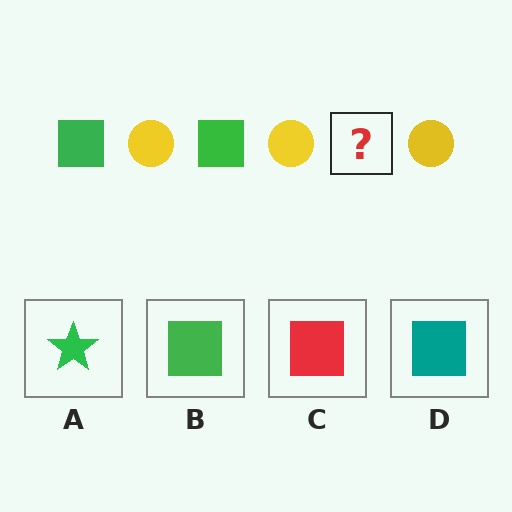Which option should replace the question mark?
Option B.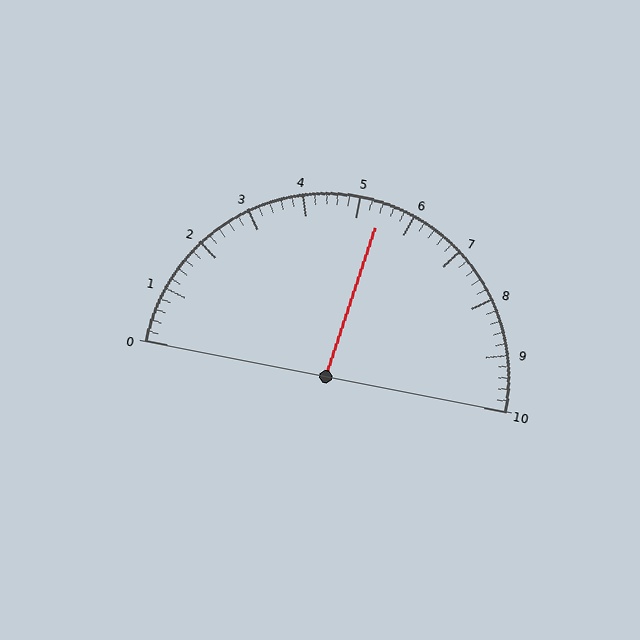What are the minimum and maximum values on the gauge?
The gauge ranges from 0 to 10.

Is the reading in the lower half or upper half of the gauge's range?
The reading is in the upper half of the range (0 to 10).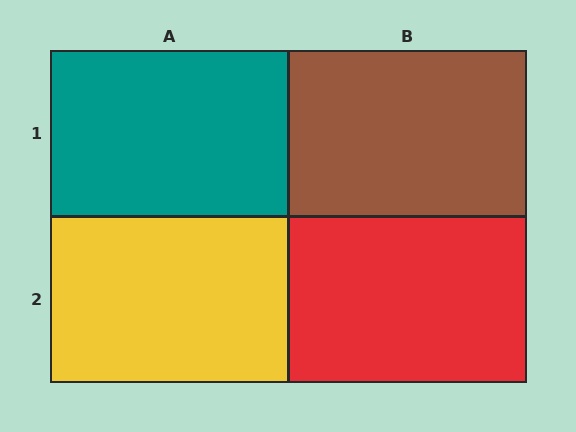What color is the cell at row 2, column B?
Red.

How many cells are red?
1 cell is red.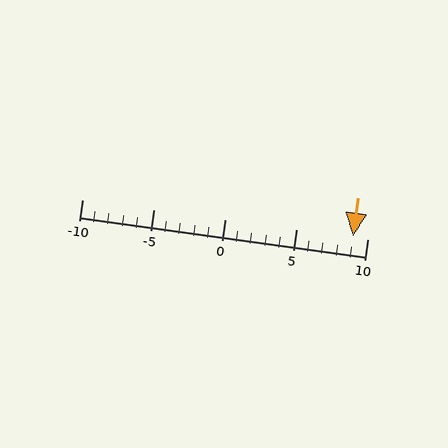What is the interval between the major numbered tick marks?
The major tick marks are spaced 5 units apart.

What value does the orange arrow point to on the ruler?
The orange arrow points to approximately 9.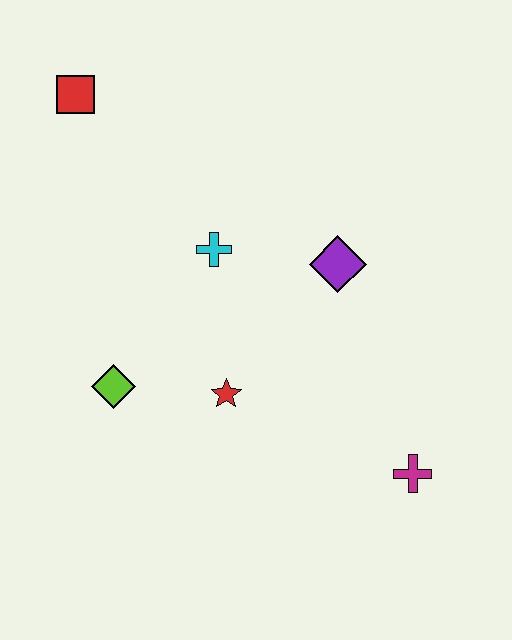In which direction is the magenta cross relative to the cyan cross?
The magenta cross is below the cyan cross.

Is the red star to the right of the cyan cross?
Yes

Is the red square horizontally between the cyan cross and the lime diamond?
No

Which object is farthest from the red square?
The magenta cross is farthest from the red square.